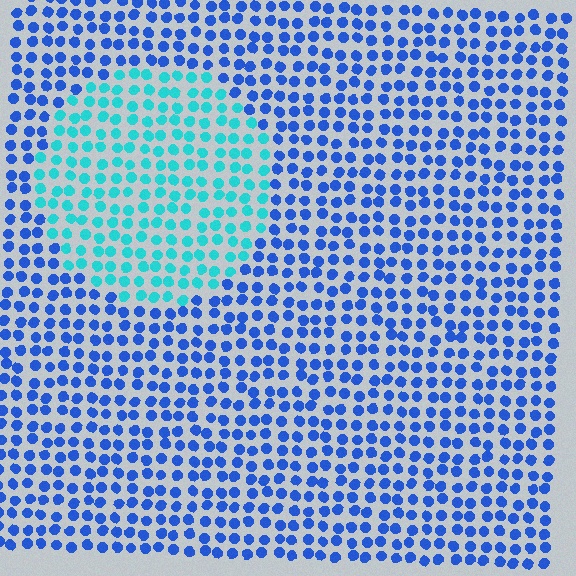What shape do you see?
I see a circle.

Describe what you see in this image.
The image is filled with small blue elements in a uniform arrangement. A circle-shaped region is visible where the elements are tinted to a slightly different hue, forming a subtle color boundary.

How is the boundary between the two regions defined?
The boundary is defined purely by a slight shift in hue (about 44 degrees). Spacing, size, and orientation are identical on both sides.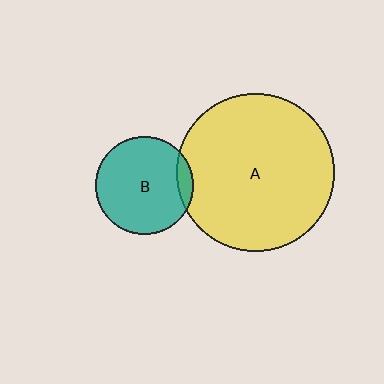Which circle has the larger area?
Circle A (yellow).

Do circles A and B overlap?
Yes.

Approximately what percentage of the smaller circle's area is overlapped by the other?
Approximately 10%.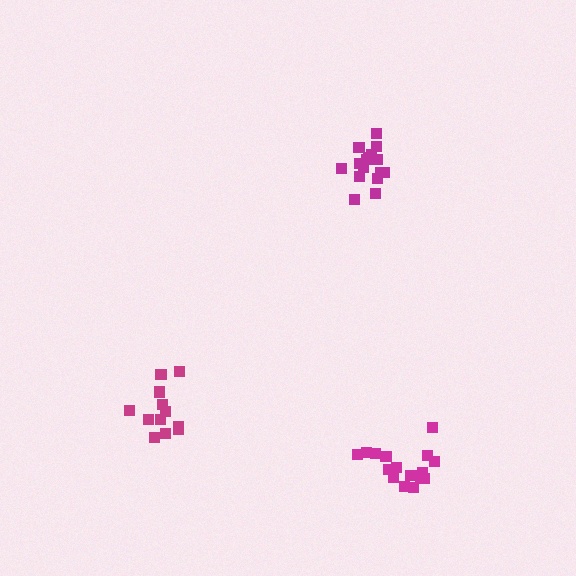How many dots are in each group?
Group 1: 16 dots, Group 2: 12 dots, Group 3: 16 dots (44 total).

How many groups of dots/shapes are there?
There are 3 groups.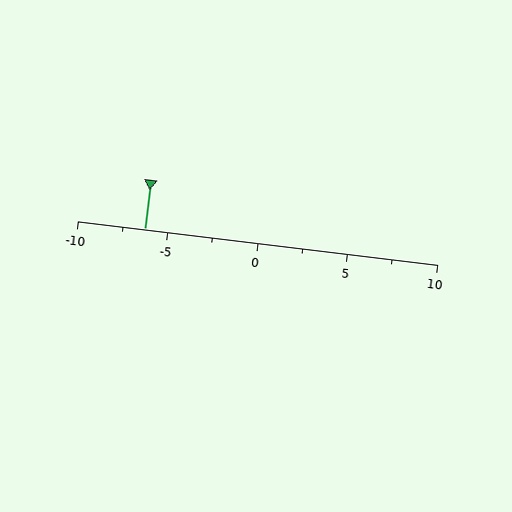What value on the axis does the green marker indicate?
The marker indicates approximately -6.2.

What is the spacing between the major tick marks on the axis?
The major ticks are spaced 5 apart.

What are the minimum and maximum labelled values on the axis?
The axis runs from -10 to 10.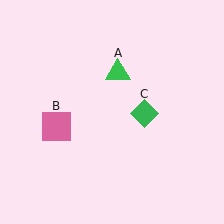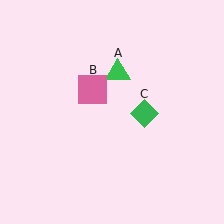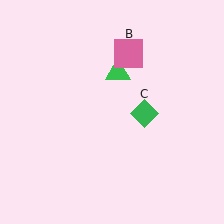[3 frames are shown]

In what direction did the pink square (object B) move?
The pink square (object B) moved up and to the right.